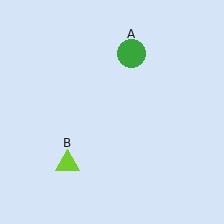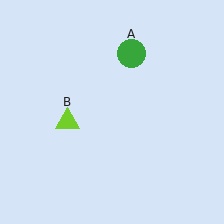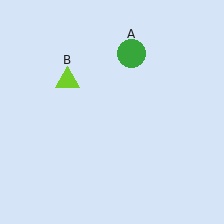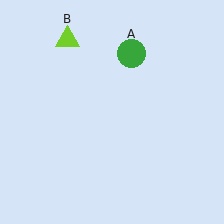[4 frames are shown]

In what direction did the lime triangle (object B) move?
The lime triangle (object B) moved up.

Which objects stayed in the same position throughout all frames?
Green circle (object A) remained stationary.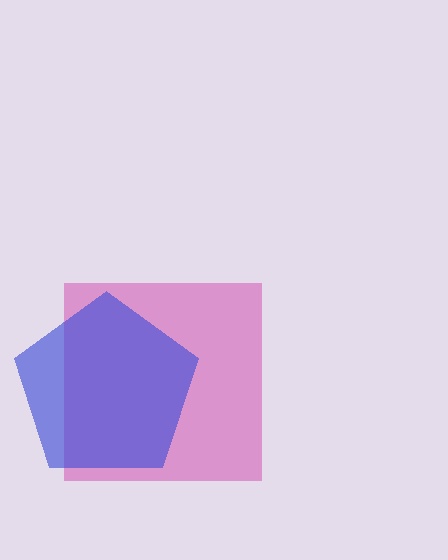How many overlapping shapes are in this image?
There are 2 overlapping shapes in the image.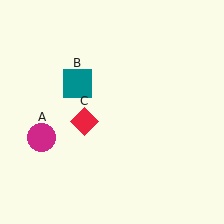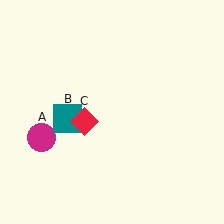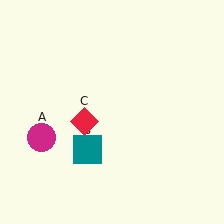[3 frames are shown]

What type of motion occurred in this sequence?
The teal square (object B) rotated counterclockwise around the center of the scene.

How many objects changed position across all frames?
1 object changed position: teal square (object B).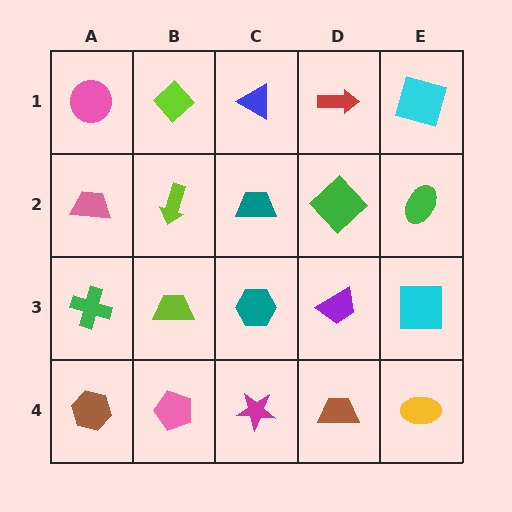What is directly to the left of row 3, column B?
A green cross.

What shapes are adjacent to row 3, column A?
A pink trapezoid (row 2, column A), a brown hexagon (row 4, column A), a lime trapezoid (row 3, column B).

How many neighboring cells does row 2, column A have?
3.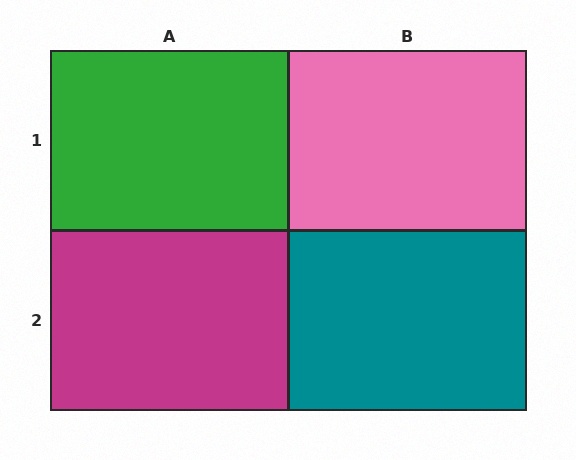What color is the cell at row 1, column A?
Green.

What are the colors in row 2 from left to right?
Magenta, teal.